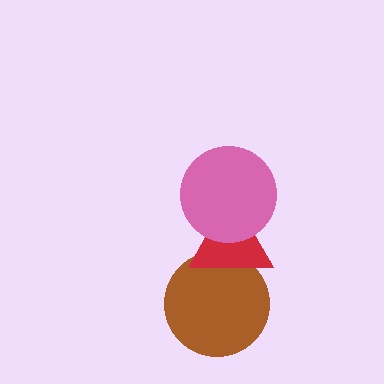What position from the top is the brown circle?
The brown circle is 3rd from the top.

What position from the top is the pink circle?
The pink circle is 1st from the top.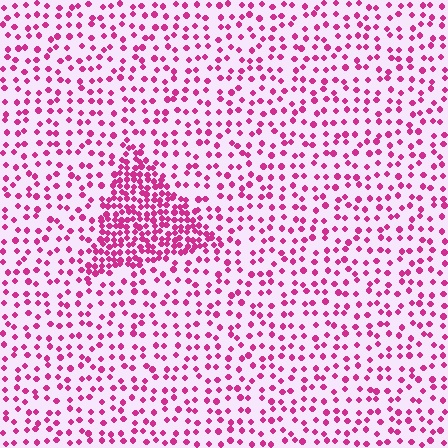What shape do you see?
I see a triangle.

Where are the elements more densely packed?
The elements are more densely packed inside the triangle boundary.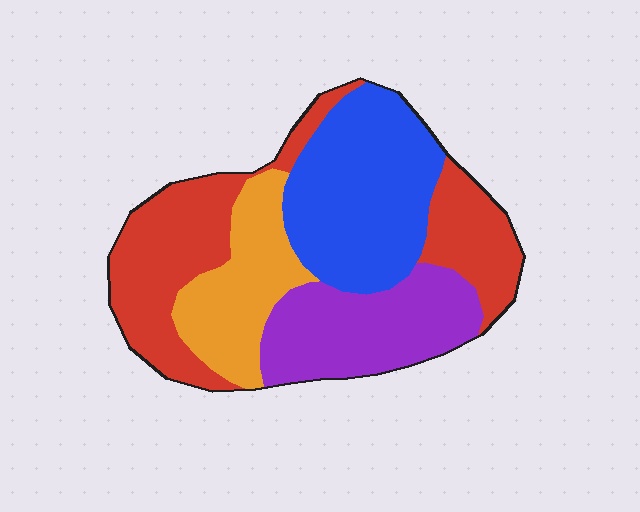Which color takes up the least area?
Orange, at roughly 15%.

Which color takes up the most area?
Red, at roughly 35%.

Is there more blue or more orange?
Blue.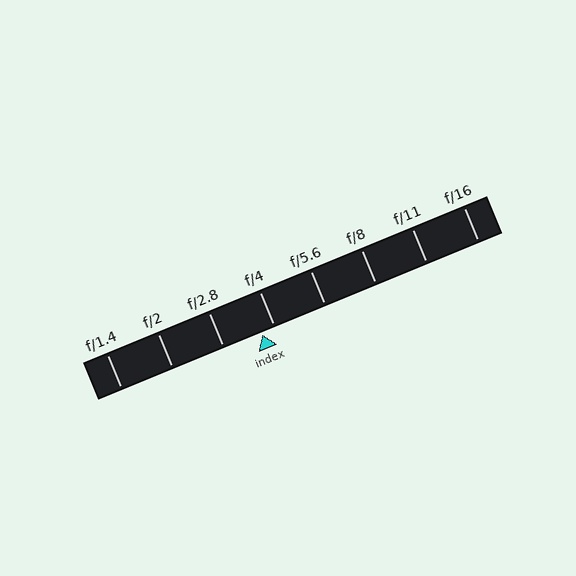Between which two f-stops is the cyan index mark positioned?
The index mark is between f/2.8 and f/4.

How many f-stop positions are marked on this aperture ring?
There are 8 f-stop positions marked.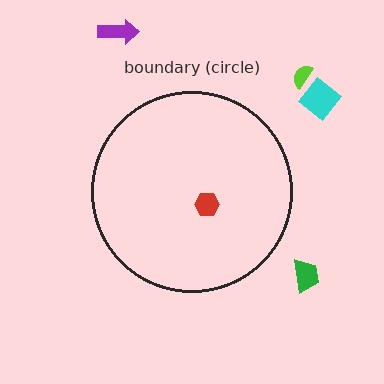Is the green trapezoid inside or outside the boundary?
Outside.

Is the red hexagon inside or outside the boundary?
Inside.